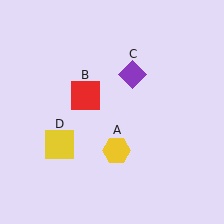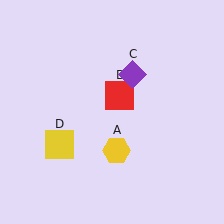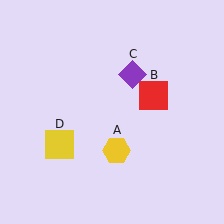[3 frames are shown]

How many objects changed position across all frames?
1 object changed position: red square (object B).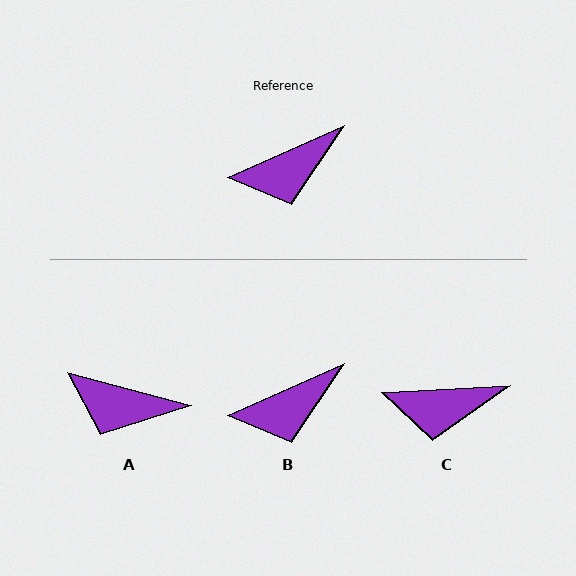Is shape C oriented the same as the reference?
No, it is off by about 21 degrees.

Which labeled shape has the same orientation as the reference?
B.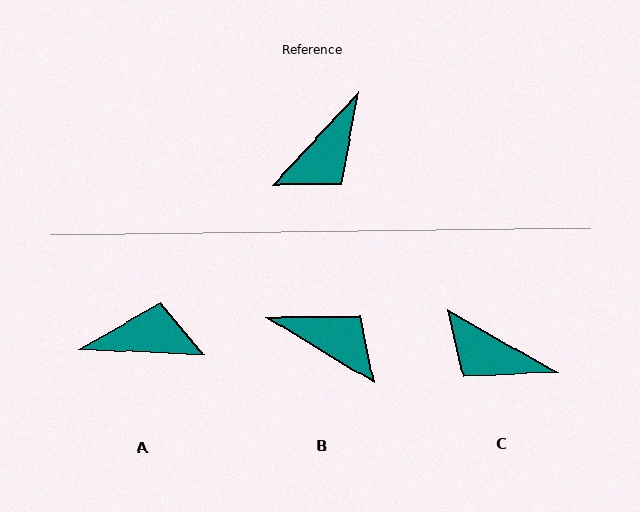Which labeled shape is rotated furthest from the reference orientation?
A, about 130 degrees away.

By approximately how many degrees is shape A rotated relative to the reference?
Approximately 130 degrees counter-clockwise.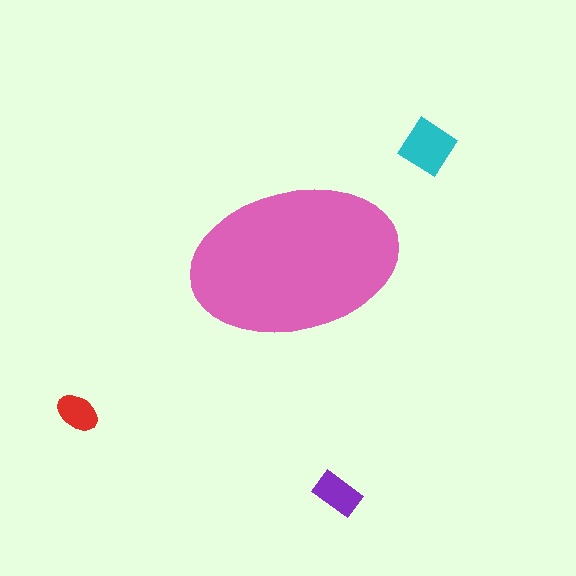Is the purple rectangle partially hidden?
No, the purple rectangle is fully visible.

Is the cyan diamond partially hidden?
No, the cyan diamond is fully visible.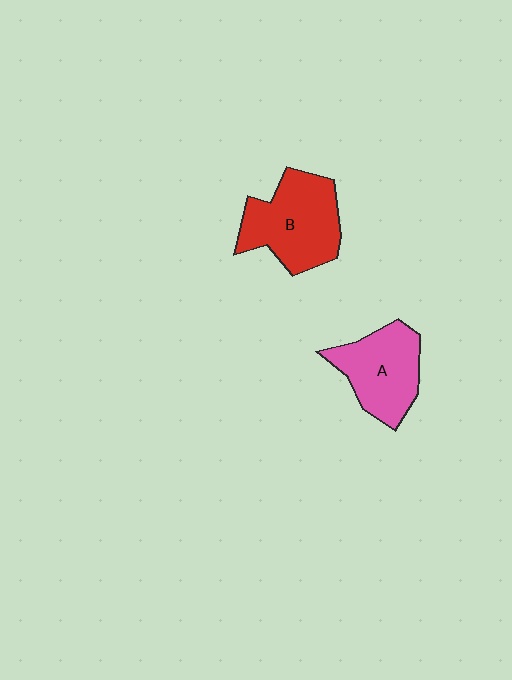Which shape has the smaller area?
Shape A (pink).